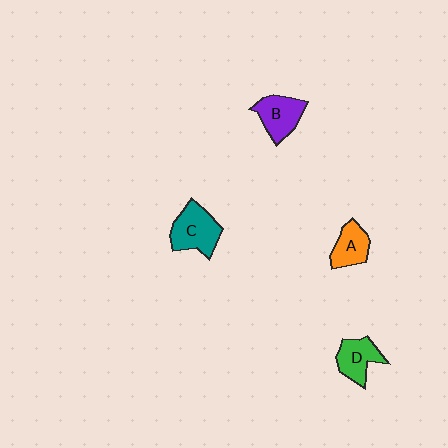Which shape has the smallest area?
Shape A (orange).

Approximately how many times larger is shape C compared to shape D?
Approximately 1.3 times.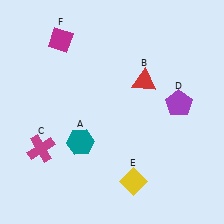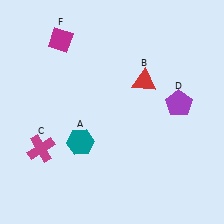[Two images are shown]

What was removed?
The yellow diamond (E) was removed in Image 2.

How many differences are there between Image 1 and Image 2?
There is 1 difference between the two images.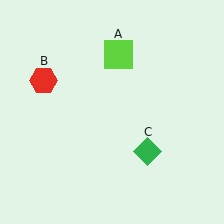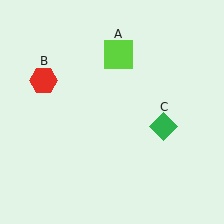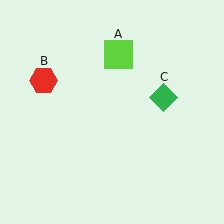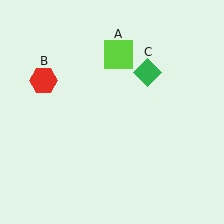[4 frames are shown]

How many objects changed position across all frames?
1 object changed position: green diamond (object C).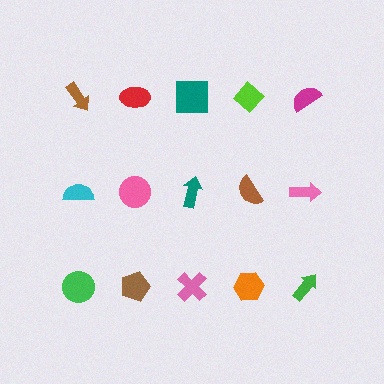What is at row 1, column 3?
A teal square.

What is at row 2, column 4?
A brown semicircle.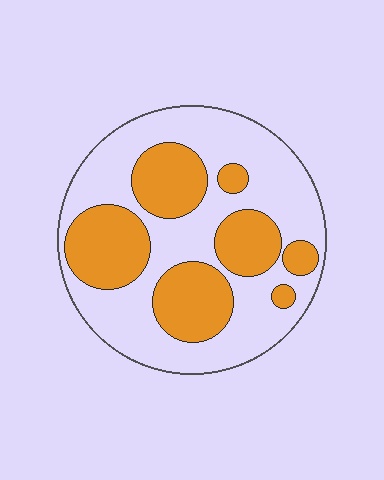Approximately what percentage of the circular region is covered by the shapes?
Approximately 40%.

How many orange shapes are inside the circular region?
7.